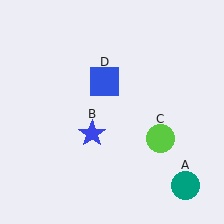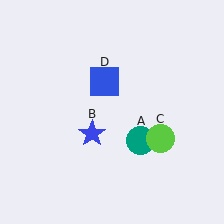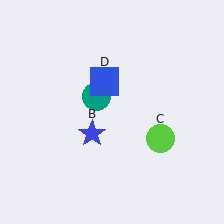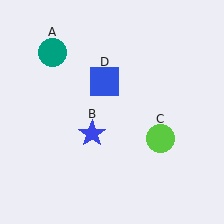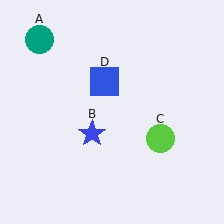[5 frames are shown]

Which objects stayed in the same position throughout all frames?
Blue star (object B) and lime circle (object C) and blue square (object D) remained stationary.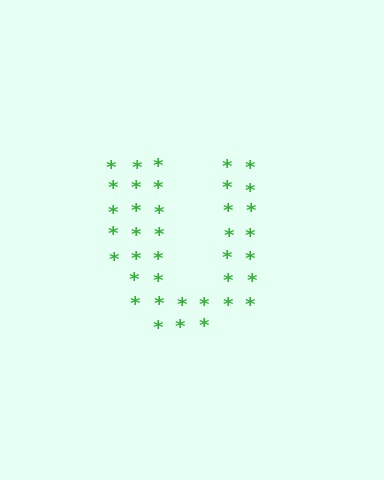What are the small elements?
The small elements are asterisks.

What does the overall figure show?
The overall figure shows the letter U.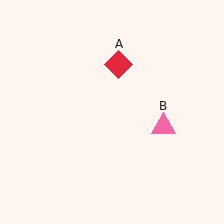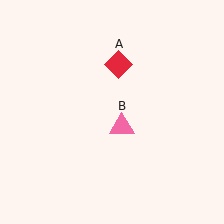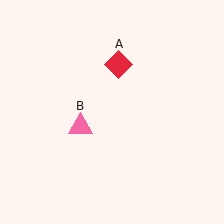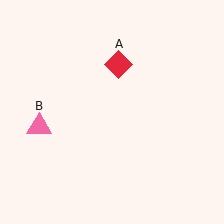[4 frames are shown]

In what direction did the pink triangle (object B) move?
The pink triangle (object B) moved left.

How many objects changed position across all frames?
1 object changed position: pink triangle (object B).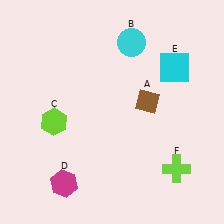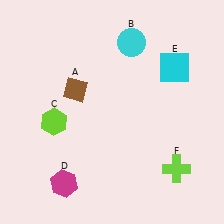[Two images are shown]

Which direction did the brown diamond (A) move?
The brown diamond (A) moved left.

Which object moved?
The brown diamond (A) moved left.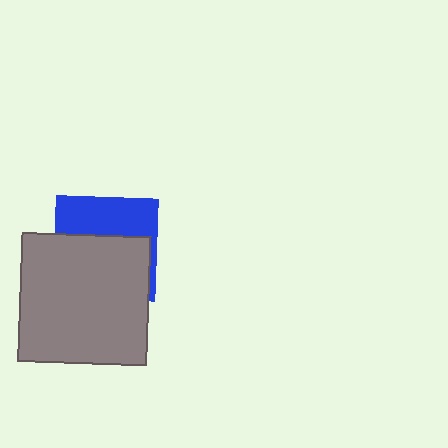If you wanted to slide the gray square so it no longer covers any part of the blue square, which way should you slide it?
Slide it down — that is the most direct way to separate the two shapes.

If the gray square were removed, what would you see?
You would see the complete blue square.